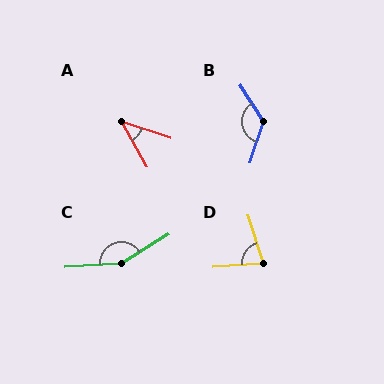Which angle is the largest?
C, at approximately 151 degrees.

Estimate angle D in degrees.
Approximately 77 degrees.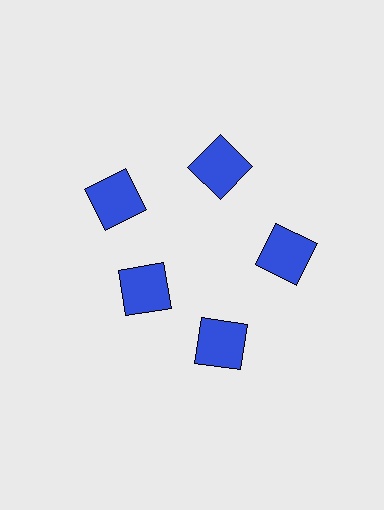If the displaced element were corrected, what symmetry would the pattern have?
It would have 5-fold rotational symmetry — the pattern would map onto itself every 72 degrees.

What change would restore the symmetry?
The symmetry would be restored by moving it outward, back onto the ring so that all 5 squares sit at equal angles and equal distance from the center.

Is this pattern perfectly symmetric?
No. The 5 blue squares are arranged in a ring, but one element near the 8 o'clock position is pulled inward toward the center, breaking the 5-fold rotational symmetry.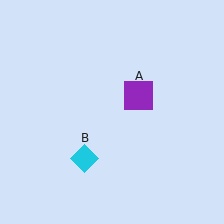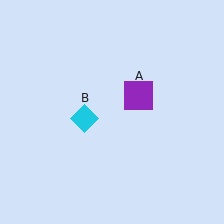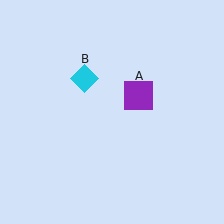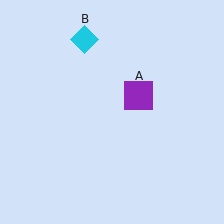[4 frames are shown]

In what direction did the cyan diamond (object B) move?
The cyan diamond (object B) moved up.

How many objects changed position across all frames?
1 object changed position: cyan diamond (object B).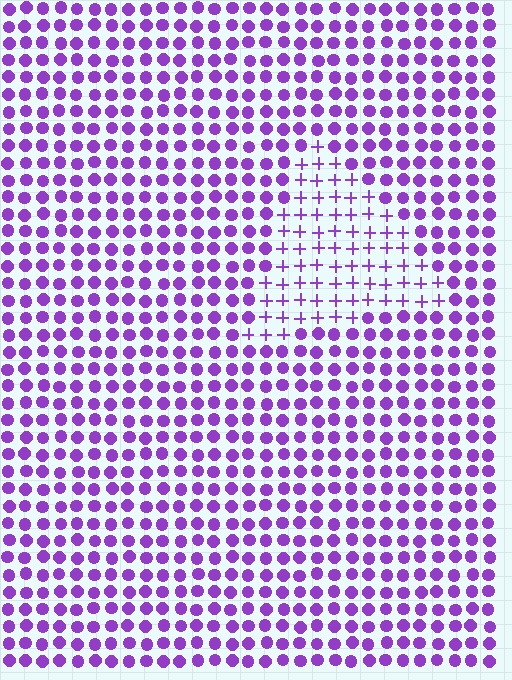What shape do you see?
I see a triangle.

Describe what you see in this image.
The image is filled with small purple elements arranged in a uniform grid. A triangle-shaped region contains plus signs, while the surrounding area contains circles. The boundary is defined purely by the change in element shape.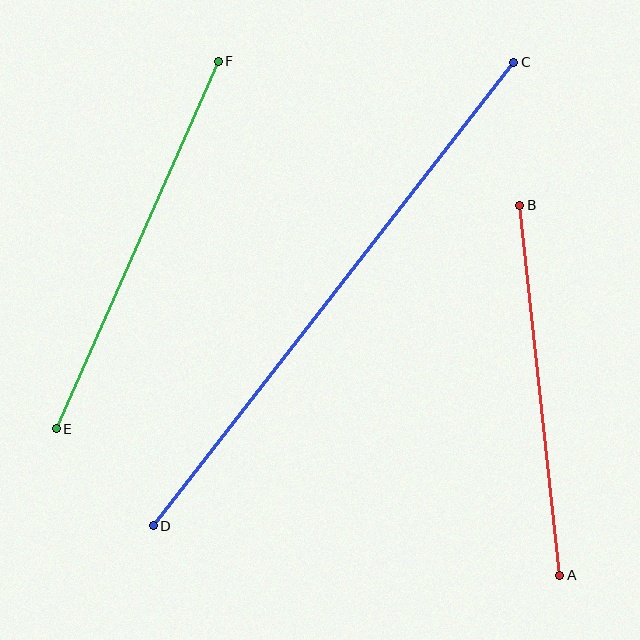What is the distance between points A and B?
The distance is approximately 372 pixels.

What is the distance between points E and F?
The distance is approximately 402 pixels.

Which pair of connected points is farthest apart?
Points C and D are farthest apart.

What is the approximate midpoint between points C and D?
The midpoint is at approximately (333, 294) pixels.